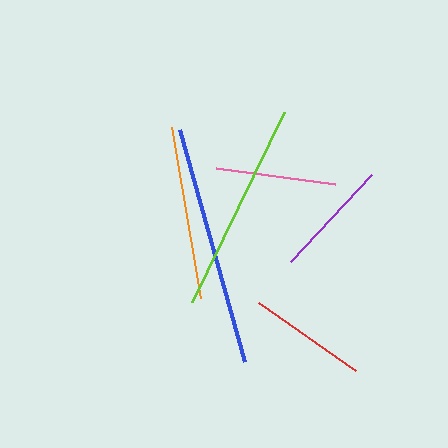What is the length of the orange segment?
The orange segment is approximately 173 pixels long.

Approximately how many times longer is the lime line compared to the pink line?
The lime line is approximately 1.8 times the length of the pink line.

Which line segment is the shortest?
The red line is the shortest at approximately 118 pixels.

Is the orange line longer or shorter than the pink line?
The orange line is longer than the pink line.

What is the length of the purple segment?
The purple segment is approximately 119 pixels long.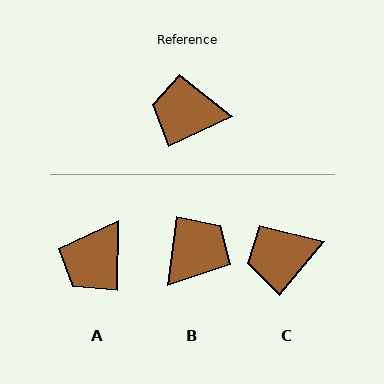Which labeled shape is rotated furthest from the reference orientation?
B, about 123 degrees away.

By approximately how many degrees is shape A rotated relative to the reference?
Approximately 63 degrees counter-clockwise.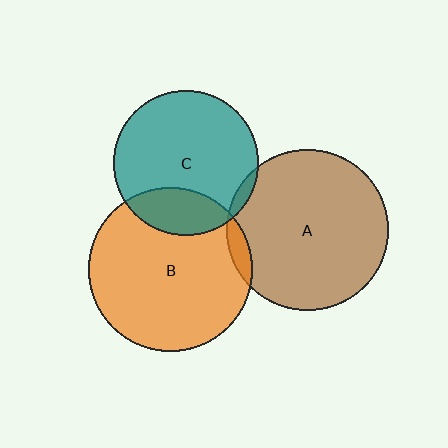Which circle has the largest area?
Circle B (orange).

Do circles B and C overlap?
Yes.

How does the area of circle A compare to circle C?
Approximately 1.2 times.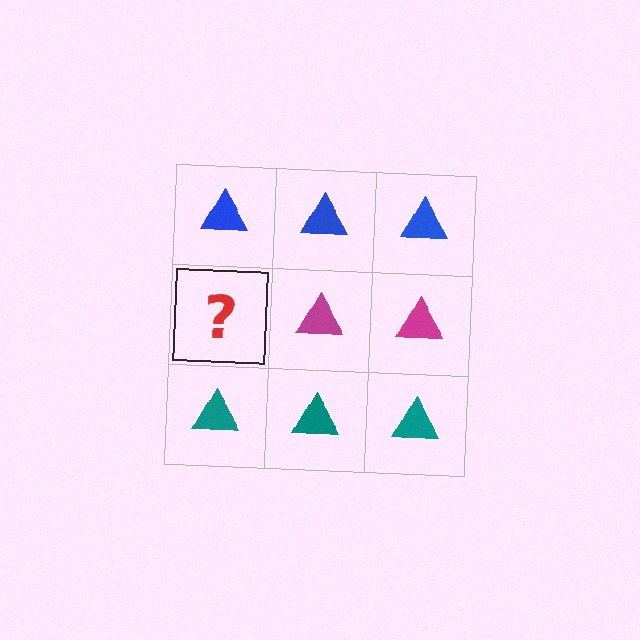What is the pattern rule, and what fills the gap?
The rule is that each row has a consistent color. The gap should be filled with a magenta triangle.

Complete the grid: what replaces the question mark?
The question mark should be replaced with a magenta triangle.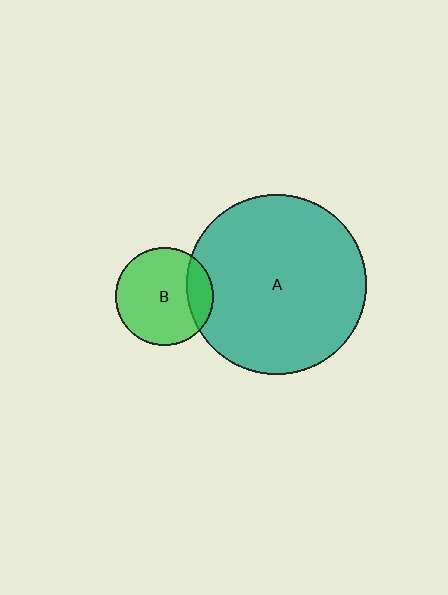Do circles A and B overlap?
Yes.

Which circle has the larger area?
Circle A (teal).